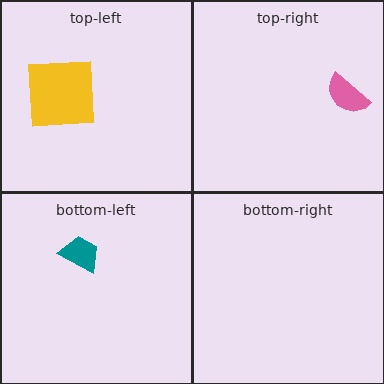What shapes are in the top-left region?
The yellow square.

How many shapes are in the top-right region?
1.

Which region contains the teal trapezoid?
The bottom-left region.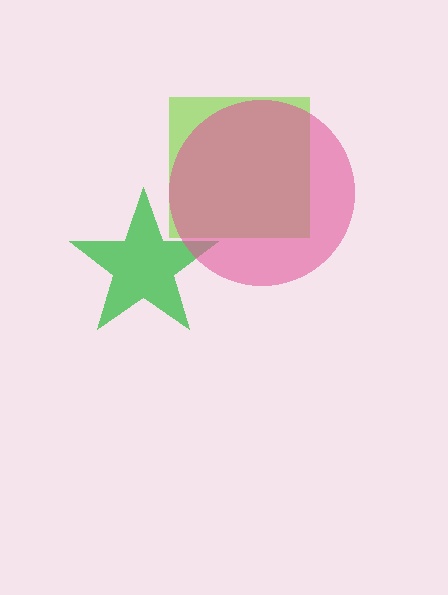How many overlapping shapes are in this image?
There are 3 overlapping shapes in the image.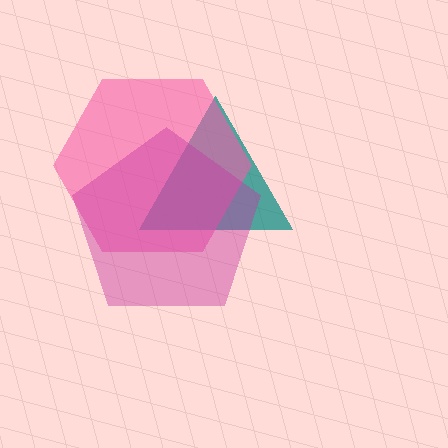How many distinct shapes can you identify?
There are 3 distinct shapes: a teal triangle, a pink hexagon, a magenta pentagon.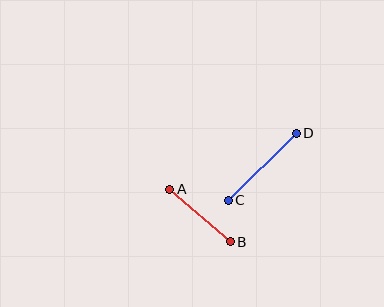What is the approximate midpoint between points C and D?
The midpoint is at approximately (262, 167) pixels.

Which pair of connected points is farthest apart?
Points C and D are farthest apart.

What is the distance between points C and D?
The distance is approximately 95 pixels.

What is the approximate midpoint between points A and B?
The midpoint is at approximately (200, 215) pixels.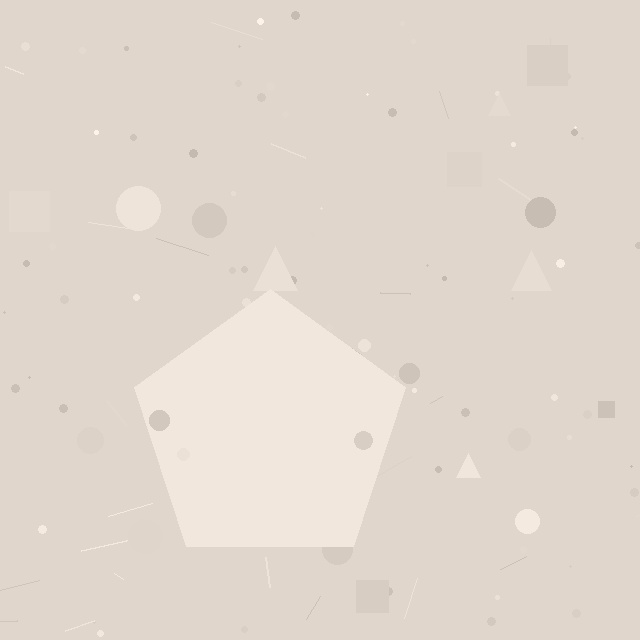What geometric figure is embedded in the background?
A pentagon is embedded in the background.